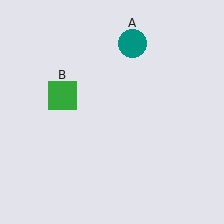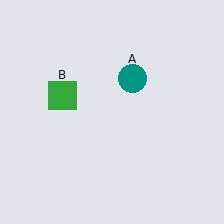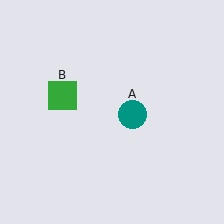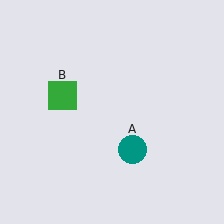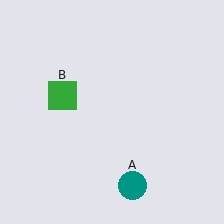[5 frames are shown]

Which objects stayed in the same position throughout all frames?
Green square (object B) remained stationary.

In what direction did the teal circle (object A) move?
The teal circle (object A) moved down.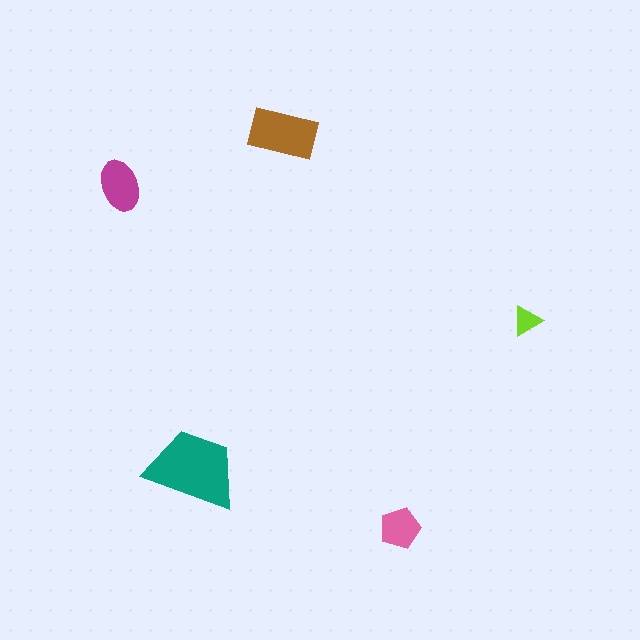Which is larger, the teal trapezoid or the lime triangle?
The teal trapezoid.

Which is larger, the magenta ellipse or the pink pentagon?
The magenta ellipse.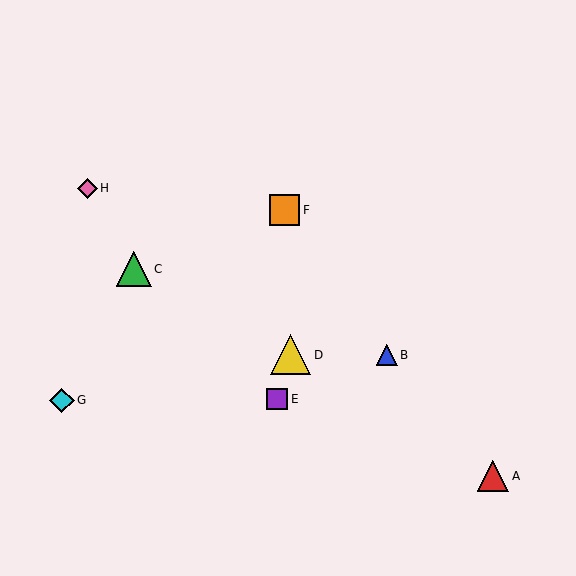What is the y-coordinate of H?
Object H is at y≈188.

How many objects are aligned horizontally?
2 objects (B, D) are aligned horizontally.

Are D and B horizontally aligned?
Yes, both are at y≈355.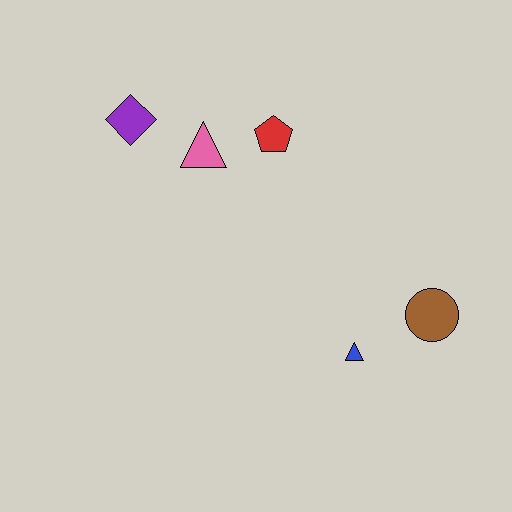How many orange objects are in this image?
There are no orange objects.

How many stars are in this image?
There are no stars.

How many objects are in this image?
There are 5 objects.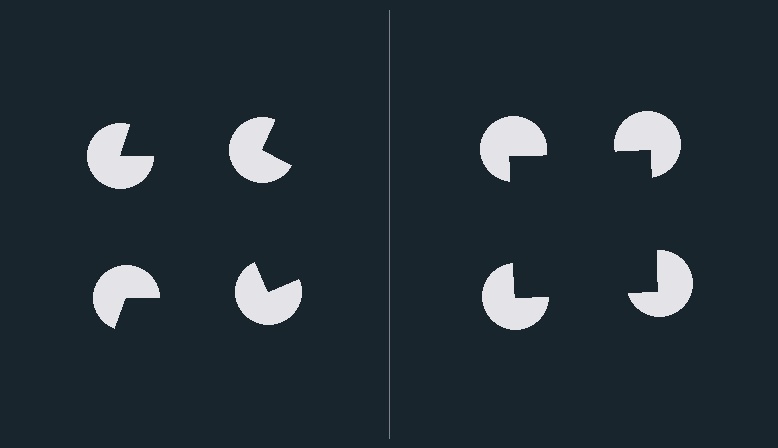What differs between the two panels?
The pac-man discs are positioned identically on both sides; only the wedge orientations differ. On the right they align to a square; on the left they are misaligned.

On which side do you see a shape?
An illusory square appears on the right side. On the left side the wedge cuts are rotated, so no coherent shape forms.